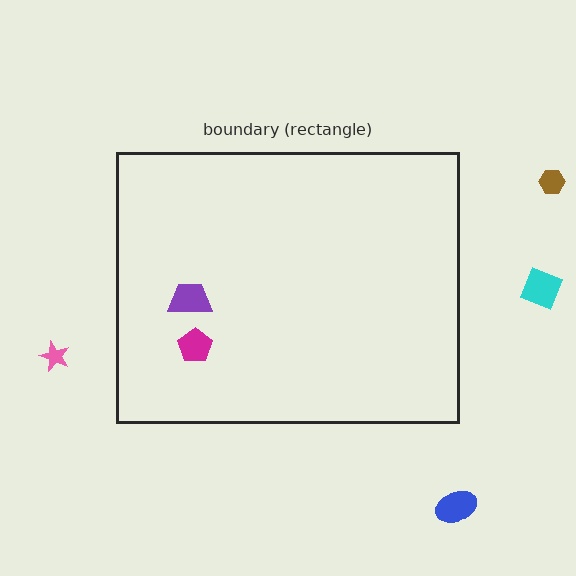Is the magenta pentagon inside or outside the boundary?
Inside.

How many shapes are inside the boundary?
2 inside, 4 outside.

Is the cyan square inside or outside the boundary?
Outside.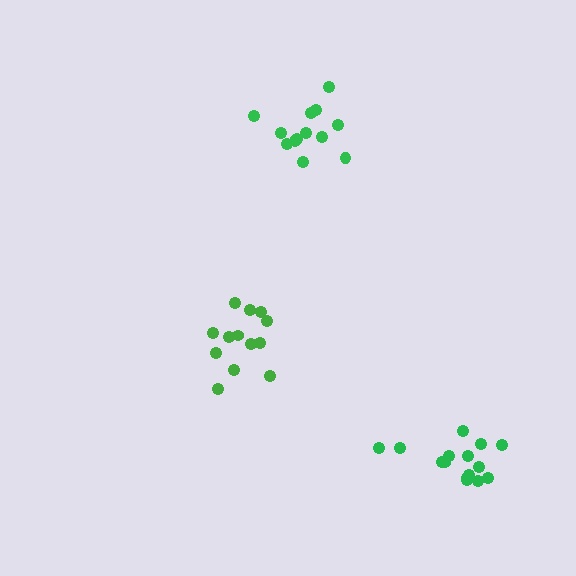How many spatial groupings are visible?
There are 3 spatial groupings.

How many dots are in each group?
Group 1: 15 dots, Group 2: 13 dots, Group 3: 13 dots (41 total).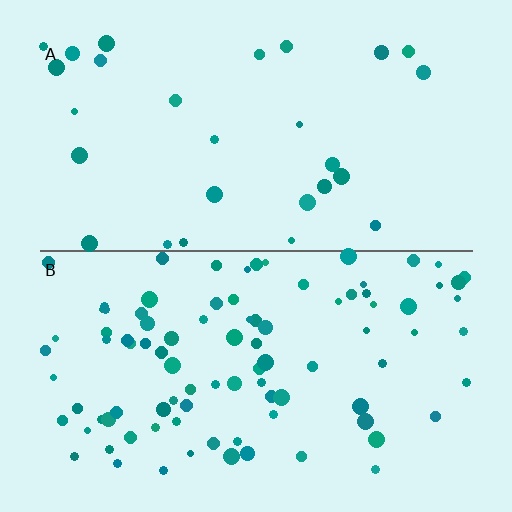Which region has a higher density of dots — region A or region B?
B (the bottom).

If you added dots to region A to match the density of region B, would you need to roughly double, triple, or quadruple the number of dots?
Approximately triple.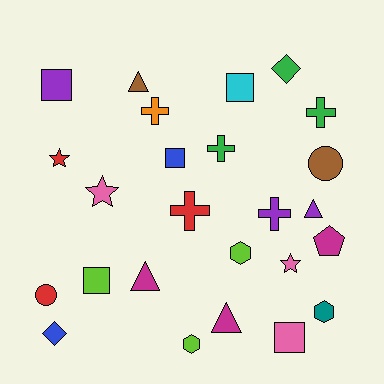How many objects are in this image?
There are 25 objects.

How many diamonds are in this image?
There are 2 diamonds.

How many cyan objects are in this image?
There is 1 cyan object.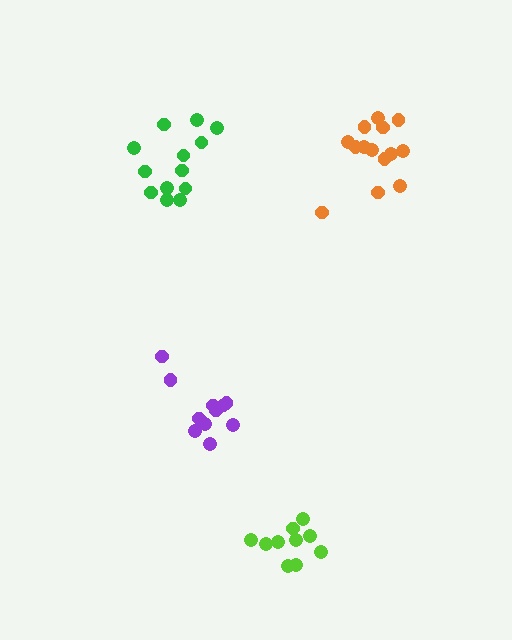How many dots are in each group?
Group 1: 13 dots, Group 2: 11 dots, Group 3: 10 dots, Group 4: 14 dots (48 total).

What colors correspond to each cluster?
The clusters are colored: green, purple, lime, orange.